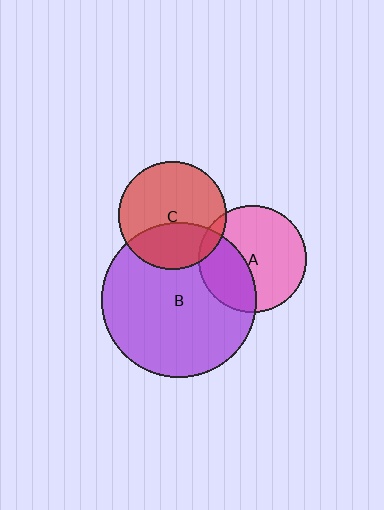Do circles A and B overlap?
Yes.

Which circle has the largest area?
Circle B (purple).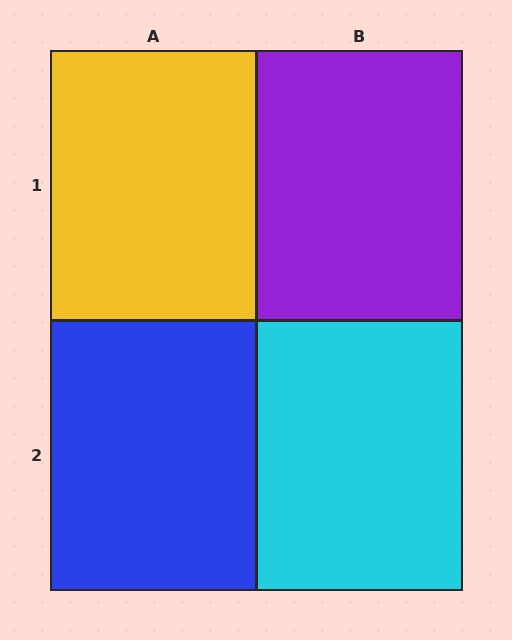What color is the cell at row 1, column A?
Yellow.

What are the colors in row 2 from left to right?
Blue, cyan.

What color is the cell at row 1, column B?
Purple.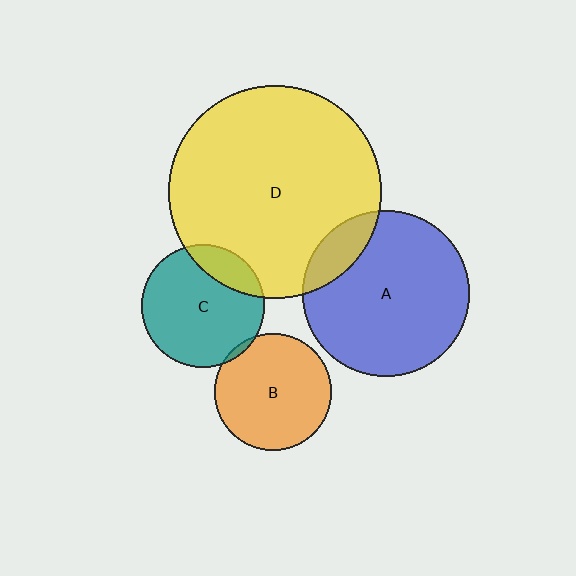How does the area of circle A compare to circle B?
Approximately 2.0 times.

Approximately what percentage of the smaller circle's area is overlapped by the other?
Approximately 20%.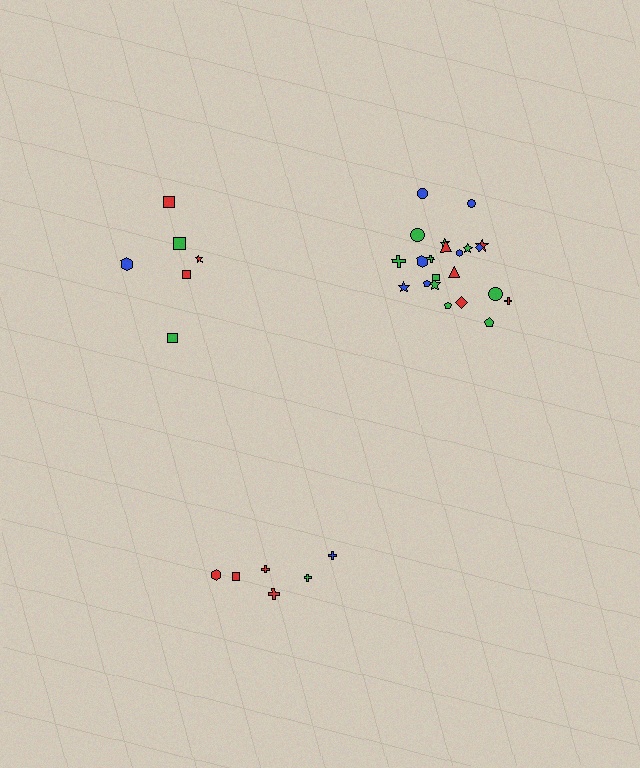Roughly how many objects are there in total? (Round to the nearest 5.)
Roughly 35 objects in total.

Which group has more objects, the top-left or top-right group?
The top-right group.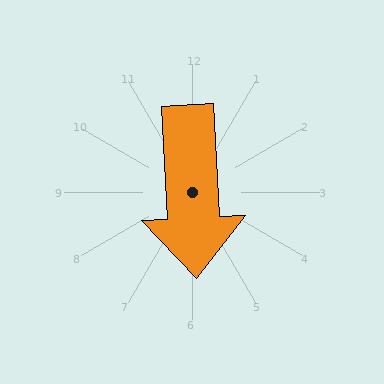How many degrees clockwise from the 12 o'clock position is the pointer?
Approximately 177 degrees.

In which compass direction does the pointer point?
South.